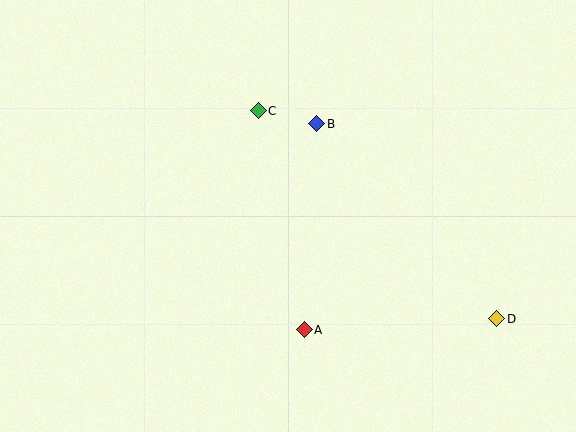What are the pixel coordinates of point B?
Point B is at (317, 124).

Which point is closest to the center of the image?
Point B at (317, 124) is closest to the center.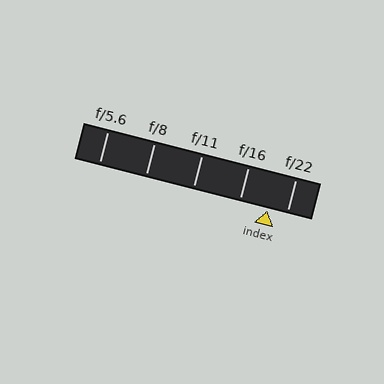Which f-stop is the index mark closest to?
The index mark is closest to f/22.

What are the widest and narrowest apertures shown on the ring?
The widest aperture shown is f/5.6 and the narrowest is f/22.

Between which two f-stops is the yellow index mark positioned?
The index mark is between f/16 and f/22.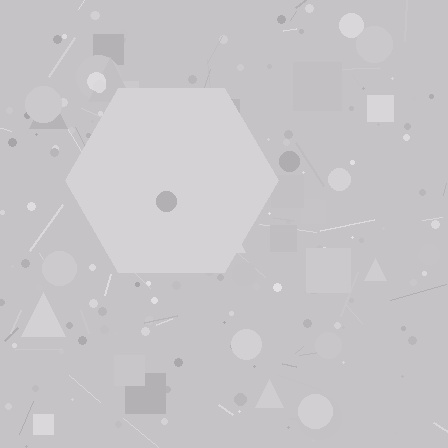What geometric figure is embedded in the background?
A hexagon is embedded in the background.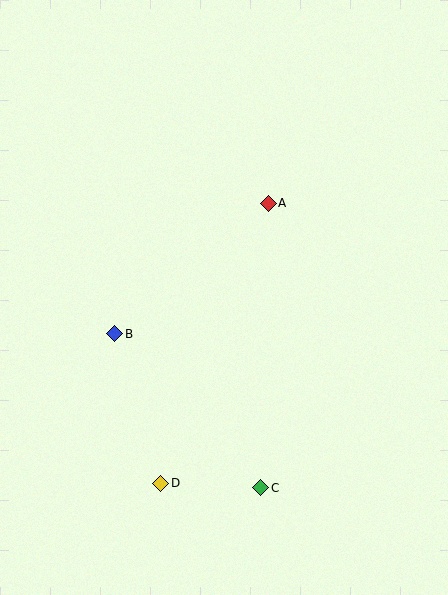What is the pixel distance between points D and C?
The distance between D and C is 100 pixels.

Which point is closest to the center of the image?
Point A at (268, 203) is closest to the center.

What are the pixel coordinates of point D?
Point D is at (161, 483).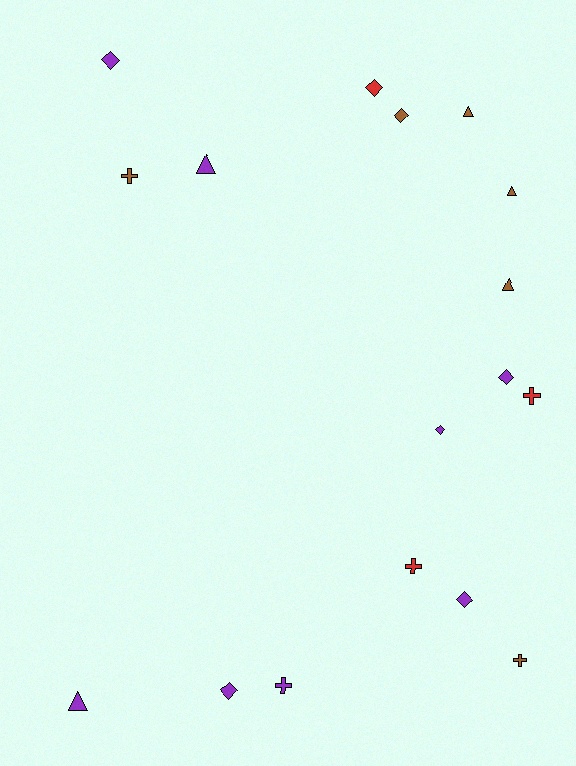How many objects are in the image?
There are 17 objects.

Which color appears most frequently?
Purple, with 8 objects.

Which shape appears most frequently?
Diamond, with 7 objects.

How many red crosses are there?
There are 2 red crosses.